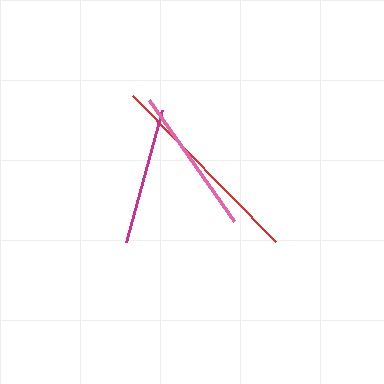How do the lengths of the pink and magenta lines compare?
The pink and magenta lines are approximately the same length.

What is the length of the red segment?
The red segment is approximately 205 pixels long.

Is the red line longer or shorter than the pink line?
The red line is longer than the pink line.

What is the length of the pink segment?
The pink segment is approximately 148 pixels long.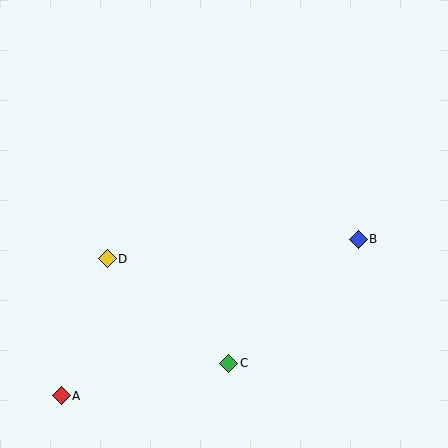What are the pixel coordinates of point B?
Point B is at (358, 239).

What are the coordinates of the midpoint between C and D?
The midpoint between C and D is at (168, 311).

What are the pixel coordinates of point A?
Point A is at (61, 396).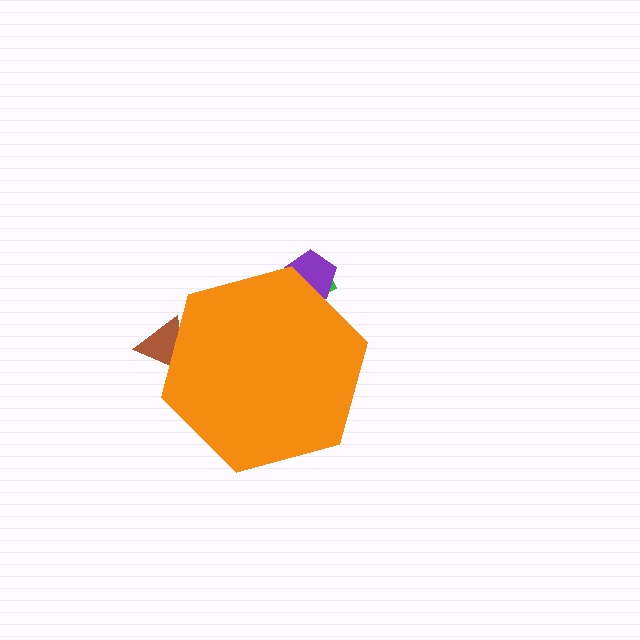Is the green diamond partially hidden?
Yes, the green diamond is partially hidden behind the orange hexagon.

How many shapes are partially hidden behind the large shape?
3 shapes are partially hidden.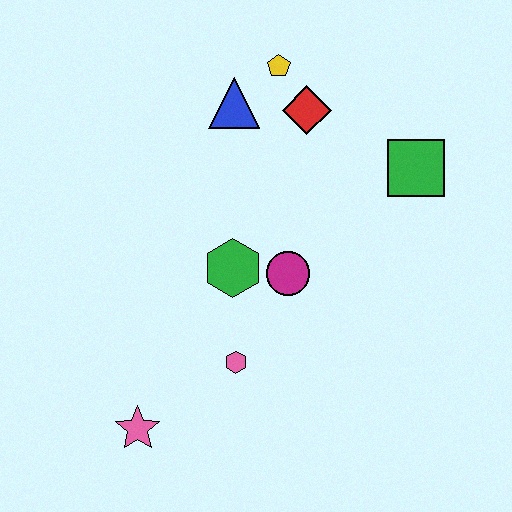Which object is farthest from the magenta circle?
The pink star is farthest from the magenta circle.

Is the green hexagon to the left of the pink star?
No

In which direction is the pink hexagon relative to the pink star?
The pink hexagon is to the right of the pink star.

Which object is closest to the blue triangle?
The yellow pentagon is closest to the blue triangle.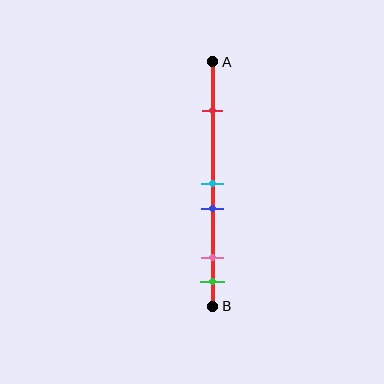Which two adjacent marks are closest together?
The cyan and blue marks are the closest adjacent pair.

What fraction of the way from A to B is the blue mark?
The blue mark is approximately 60% (0.6) of the way from A to B.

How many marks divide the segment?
There are 5 marks dividing the segment.